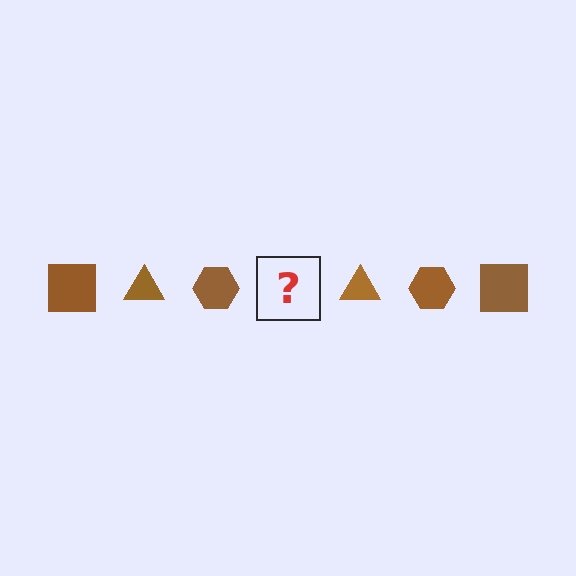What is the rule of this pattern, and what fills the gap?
The rule is that the pattern cycles through square, triangle, hexagon shapes in brown. The gap should be filled with a brown square.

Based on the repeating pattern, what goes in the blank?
The blank should be a brown square.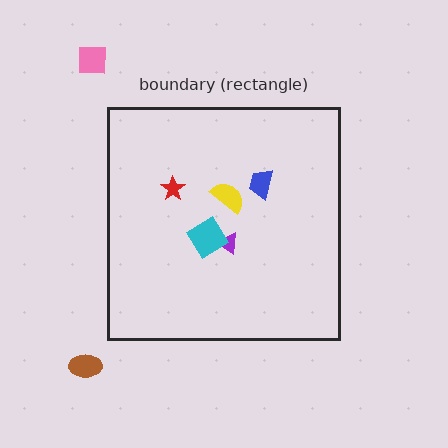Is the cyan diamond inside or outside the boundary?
Inside.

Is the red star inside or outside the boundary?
Inside.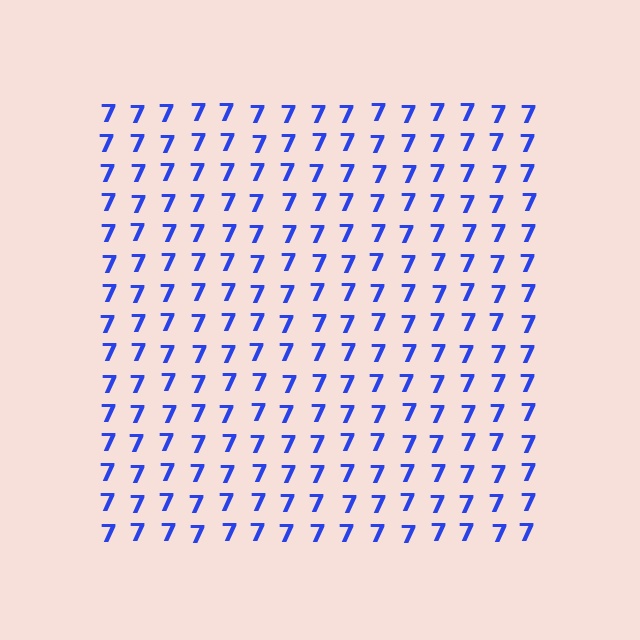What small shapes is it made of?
It is made of small digit 7's.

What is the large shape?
The large shape is a square.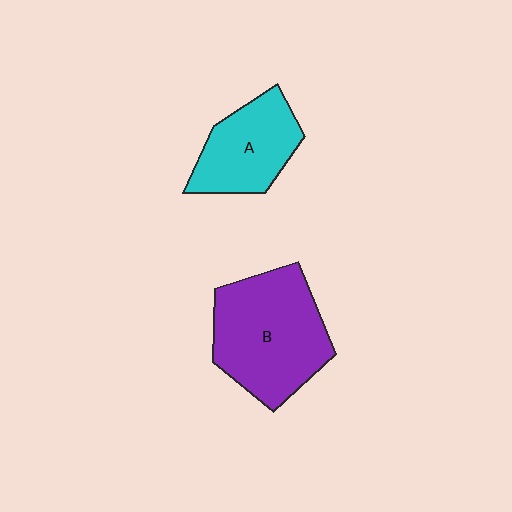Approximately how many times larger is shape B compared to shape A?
Approximately 1.6 times.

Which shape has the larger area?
Shape B (purple).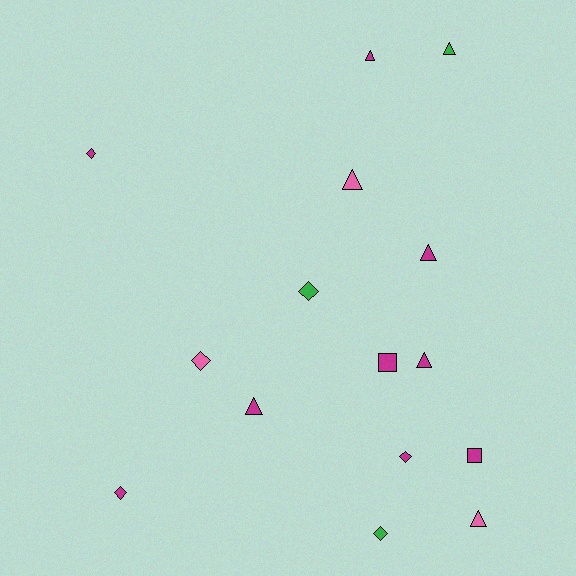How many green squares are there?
There are no green squares.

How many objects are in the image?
There are 15 objects.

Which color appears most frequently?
Magenta, with 9 objects.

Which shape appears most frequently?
Triangle, with 7 objects.